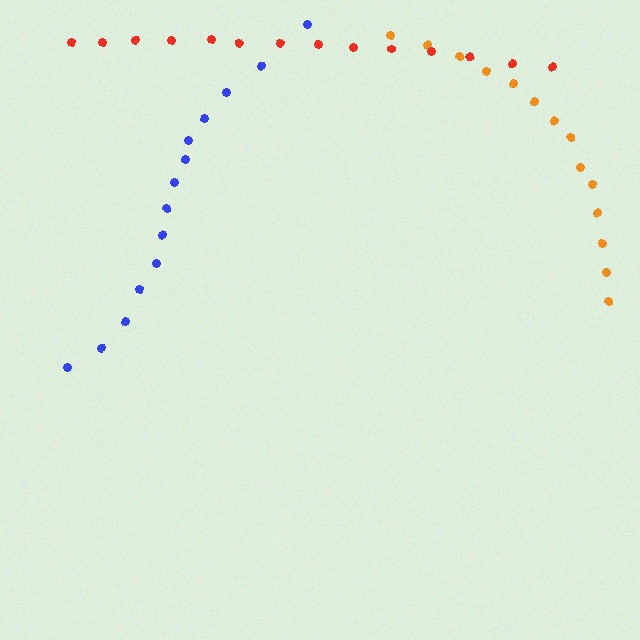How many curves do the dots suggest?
There are 3 distinct paths.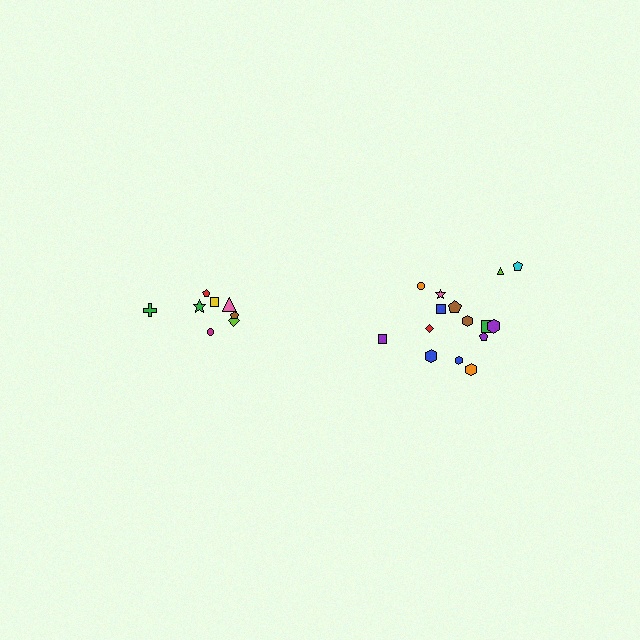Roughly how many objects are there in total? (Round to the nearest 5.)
Roughly 25 objects in total.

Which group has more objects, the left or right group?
The right group.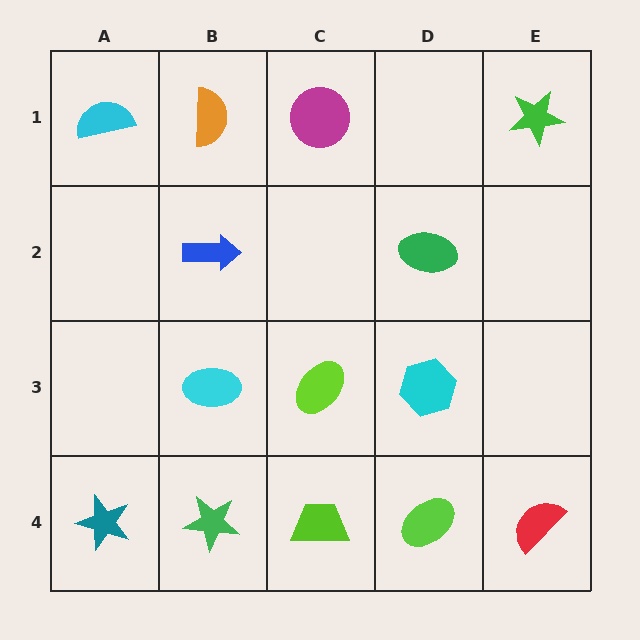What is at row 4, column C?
A lime trapezoid.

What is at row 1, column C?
A magenta circle.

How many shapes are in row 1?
4 shapes.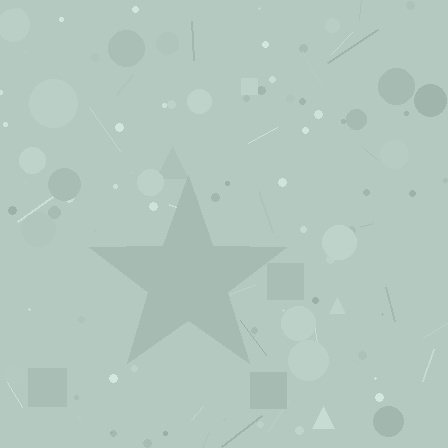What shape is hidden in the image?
A star is hidden in the image.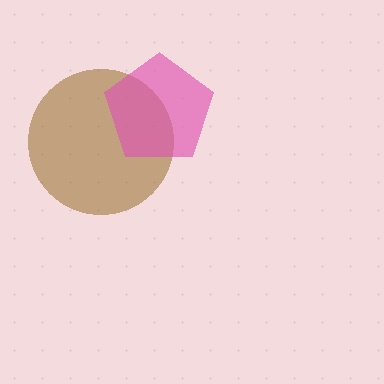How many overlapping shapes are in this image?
There are 2 overlapping shapes in the image.